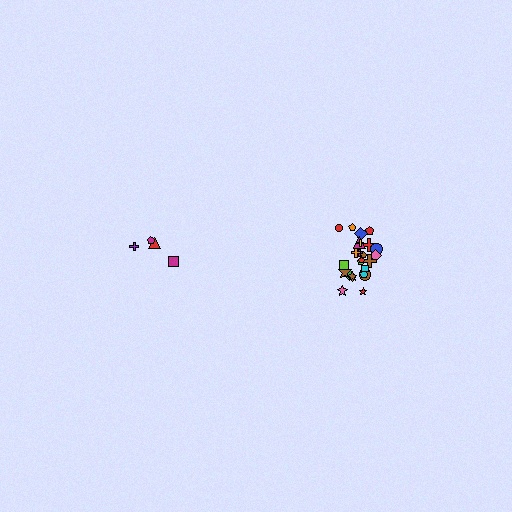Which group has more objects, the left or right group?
The right group.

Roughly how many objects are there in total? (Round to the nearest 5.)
Roughly 30 objects in total.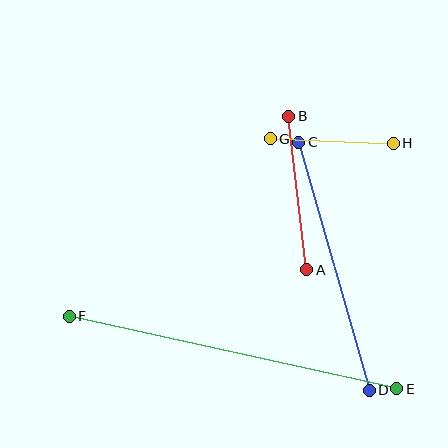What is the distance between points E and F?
The distance is approximately 336 pixels.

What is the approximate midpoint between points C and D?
The midpoint is at approximately (334, 266) pixels.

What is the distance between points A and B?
The distance is approximately 154 pixels.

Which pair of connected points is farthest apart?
Points E and F are farthest apart.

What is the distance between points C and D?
The distance is approximately 258 pixels.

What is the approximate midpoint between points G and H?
The midpoint is at approximately (332, 141) pixels.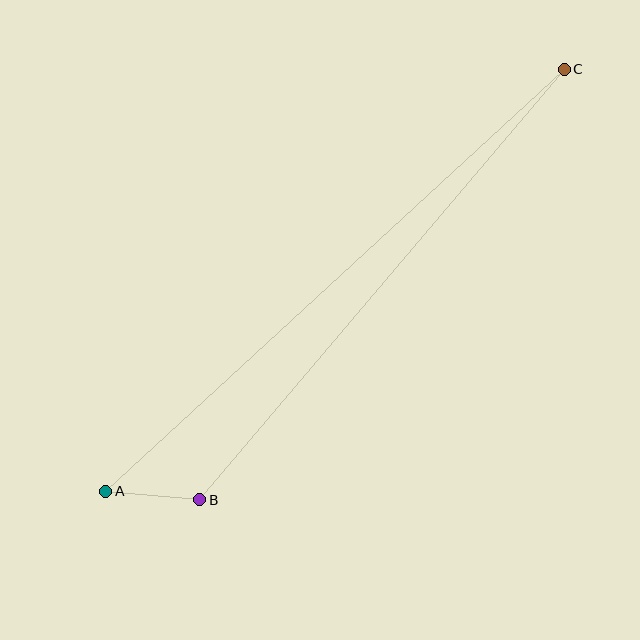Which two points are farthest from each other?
Points A and C are farthest from each other.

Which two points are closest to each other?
Points A and B are closest to each other.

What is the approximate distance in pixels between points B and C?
The distance between B and C is approximately 564 pixels.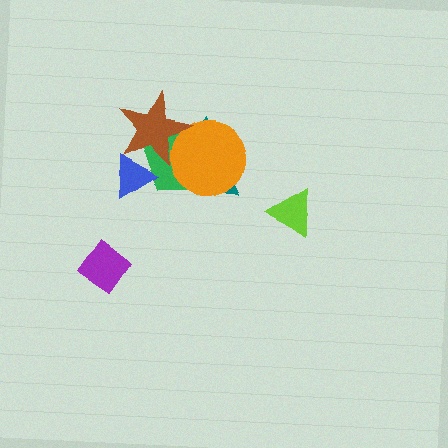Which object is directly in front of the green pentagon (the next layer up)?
The orange circle is directly in front of the green pentagon.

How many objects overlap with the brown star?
4 objects overlap with the brown star.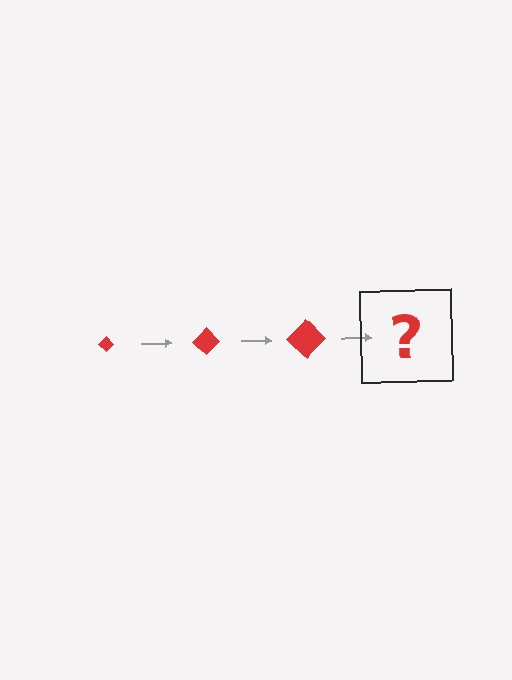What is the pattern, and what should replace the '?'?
The pattern is that the diamond gets progressively larger each step. The '?' should be a red diamond, larger than the previous one.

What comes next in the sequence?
The next element should be a red diamond, larger than the previous one.